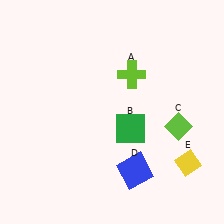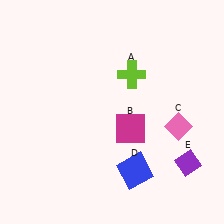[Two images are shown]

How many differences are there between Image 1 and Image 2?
There are 3 differences between the two images.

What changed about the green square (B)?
In Image 1, B is green. In Image 2, it changed to magenta.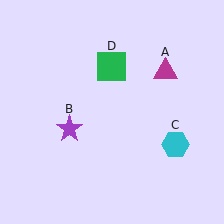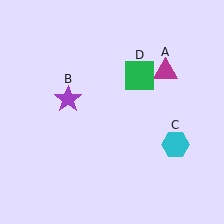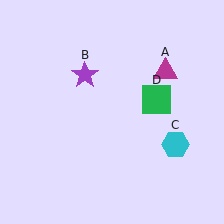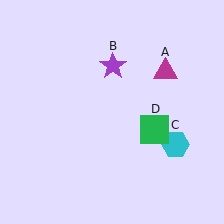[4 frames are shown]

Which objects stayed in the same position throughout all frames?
Magenta triangle (object A) and cyan hexagon (object C) remained stationary.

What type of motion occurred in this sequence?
The purple star (object B), green square (object D) rotated clockwise around the center of the scene.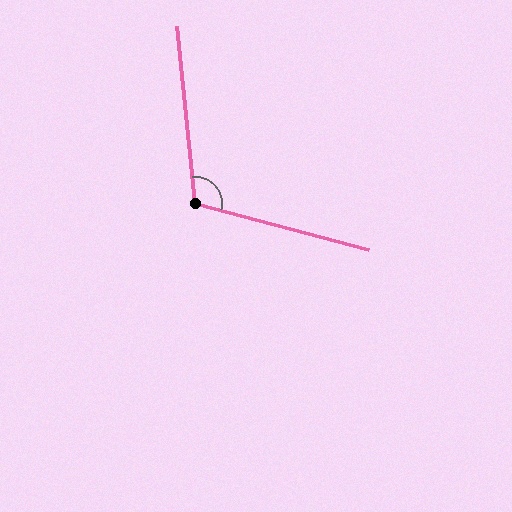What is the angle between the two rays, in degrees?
Approximately 111 degrees.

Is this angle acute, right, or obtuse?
It is obtuse.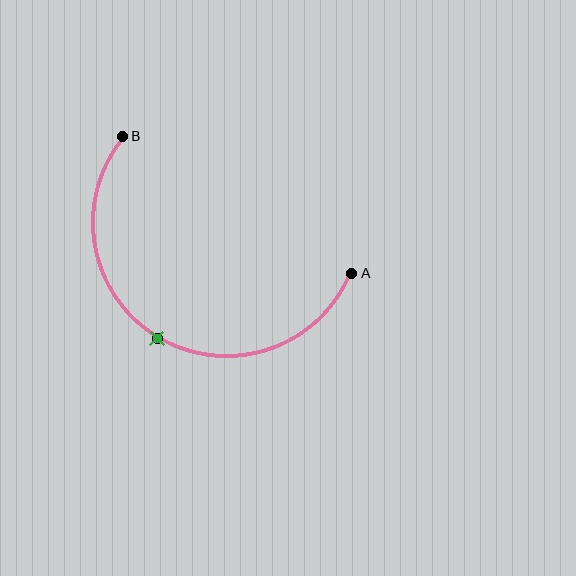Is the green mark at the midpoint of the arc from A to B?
Yes. The green mark lies on the arc at equal arc-length from both A and B — it is the arc midpoint.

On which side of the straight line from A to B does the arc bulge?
The arc bulges below the straight line connecting A and B.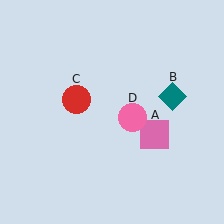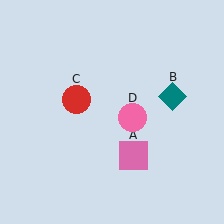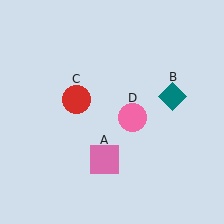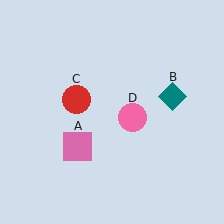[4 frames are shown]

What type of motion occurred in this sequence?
The pink square (object A) rotated clockwise around the center of the scene.